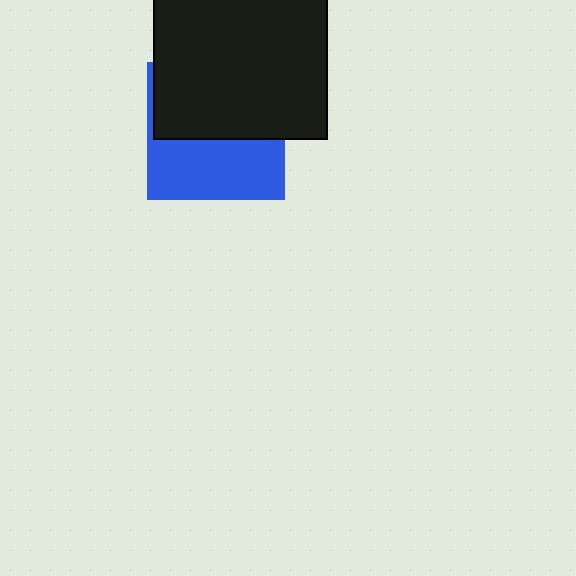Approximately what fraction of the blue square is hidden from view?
Roughly 54% of the blue square is hidden behind the black square.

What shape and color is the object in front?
The object in front is a black square.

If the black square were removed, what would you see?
You would see the complete blue square.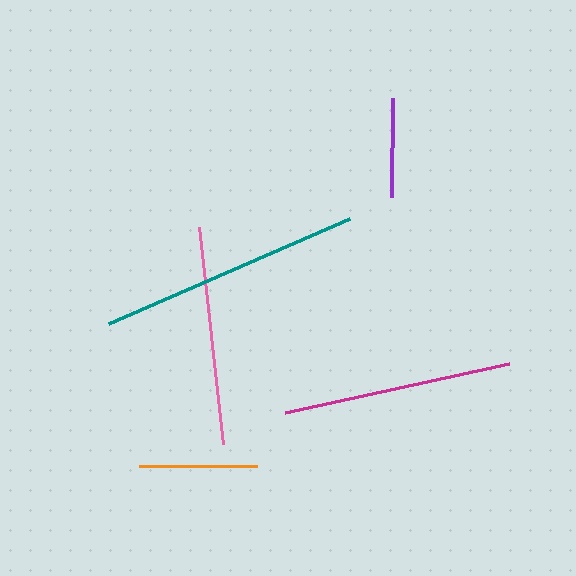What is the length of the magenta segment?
The magenta segment is approximately 229 pixels long.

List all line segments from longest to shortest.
From longest to shortest: teal, magenta, pink, orange, purple.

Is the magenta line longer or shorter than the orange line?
The magenta line is longer than the orange line.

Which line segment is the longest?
The teal line is the longest at approximately 263 pixels.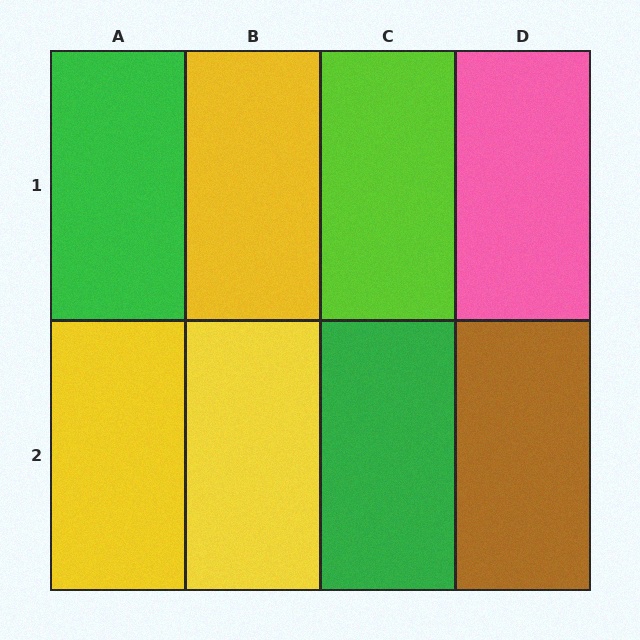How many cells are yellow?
3 cells are yellow.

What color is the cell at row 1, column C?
Lime.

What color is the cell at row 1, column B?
Yellow.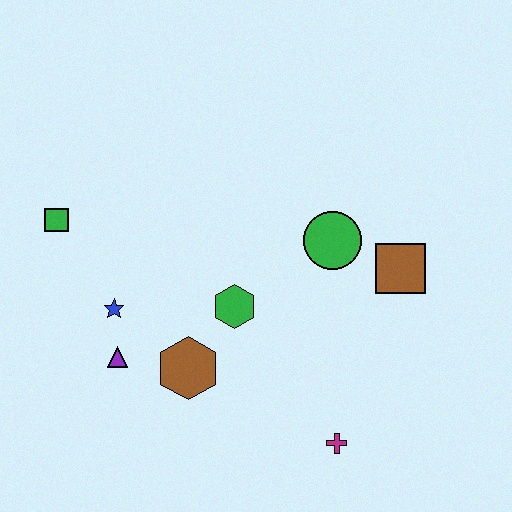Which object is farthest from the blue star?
The brown square is farthest from the blue star.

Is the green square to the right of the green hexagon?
No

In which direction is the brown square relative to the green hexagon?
The brown square is to the right of the green hexagon.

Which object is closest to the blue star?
The purple triangle is closest to the blue star.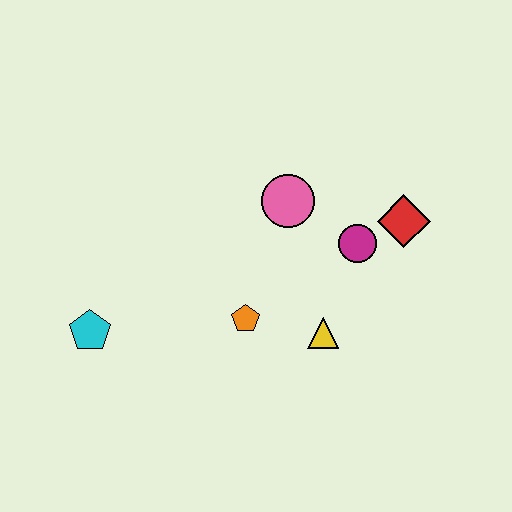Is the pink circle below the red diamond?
No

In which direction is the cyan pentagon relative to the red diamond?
The cyan pentagon is to the left of the red diamond.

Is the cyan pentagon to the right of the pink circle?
No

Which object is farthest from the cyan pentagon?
The red diamond is farthest from the cyan pentagon.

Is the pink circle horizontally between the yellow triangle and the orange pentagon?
Yes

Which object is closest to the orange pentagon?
The yellow triangle is closest to the orange pentagon.